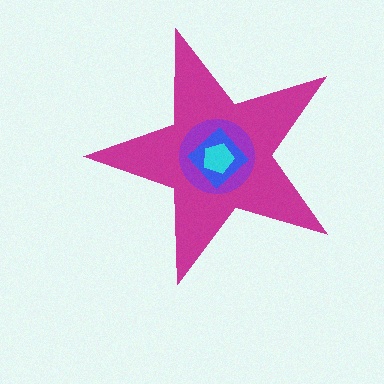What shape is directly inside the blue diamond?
The cyan pentagon.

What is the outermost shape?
The magenta star.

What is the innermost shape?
The cyan pentagon.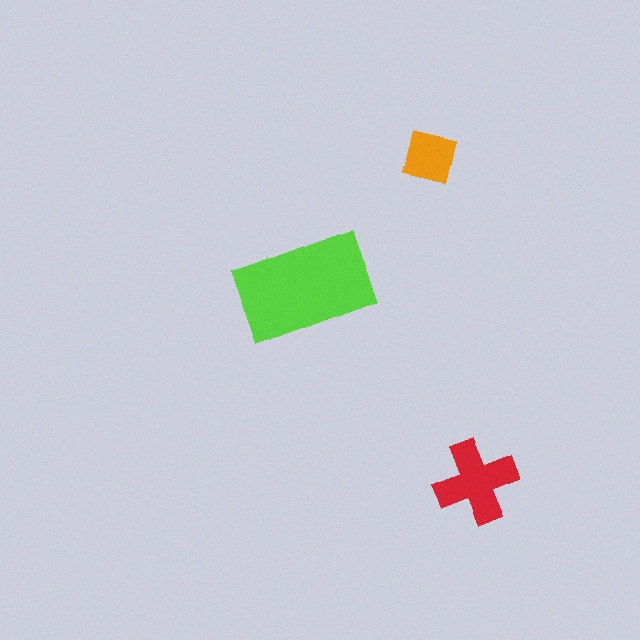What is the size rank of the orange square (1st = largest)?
3rd.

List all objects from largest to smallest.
The lime rectangle, the red cross, the orange square.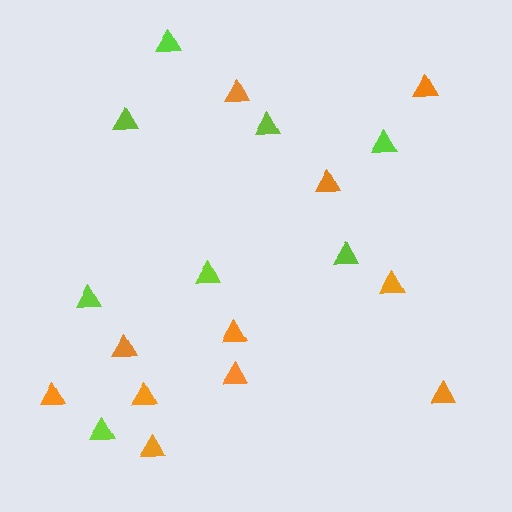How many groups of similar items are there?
There are 2 groups: one group of orange triangles (11) and one group of lime triangles (8).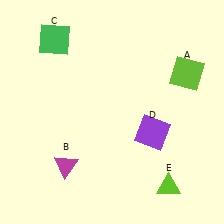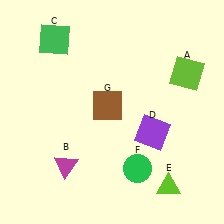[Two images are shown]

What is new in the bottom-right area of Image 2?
A green circle (F) was added in the bottom-right area of Image 2.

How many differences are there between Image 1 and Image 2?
There are 2 differences between the two images.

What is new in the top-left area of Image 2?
A brown square (G) was added in the top-left area of Image 2.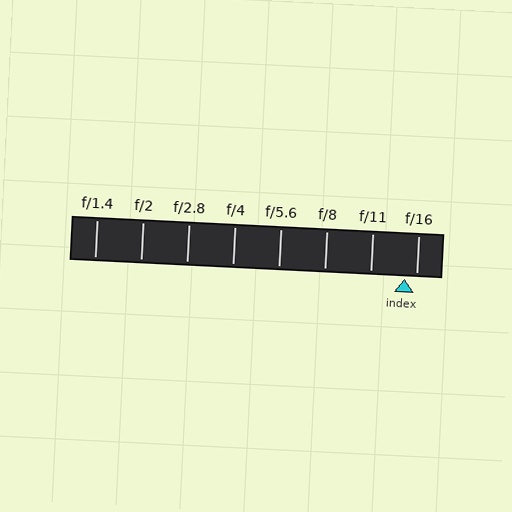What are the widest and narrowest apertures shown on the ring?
The widest aperture shown is f/1.4 and the narrowest is f/16.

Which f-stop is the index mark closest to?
The index mark is closest to f/16.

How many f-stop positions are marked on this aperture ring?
There are 8 f-stop positions marked.